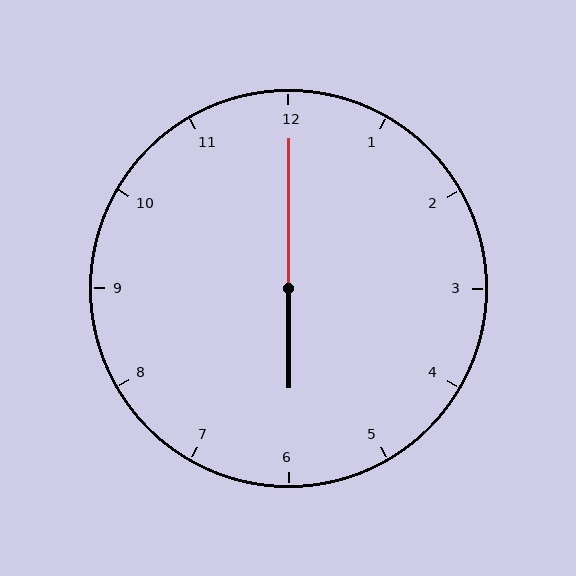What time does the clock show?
6:00.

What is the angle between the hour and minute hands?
Approximately 180 degrees.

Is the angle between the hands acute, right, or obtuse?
It is obtuse.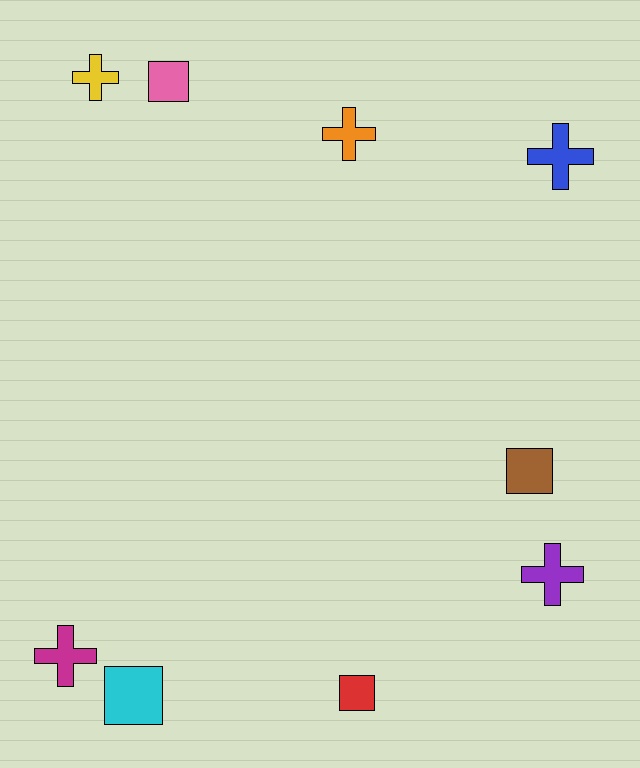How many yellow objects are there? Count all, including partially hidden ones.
There is 1 yellow object.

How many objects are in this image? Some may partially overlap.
There are 9 objects.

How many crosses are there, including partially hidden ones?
There are 5 crosses.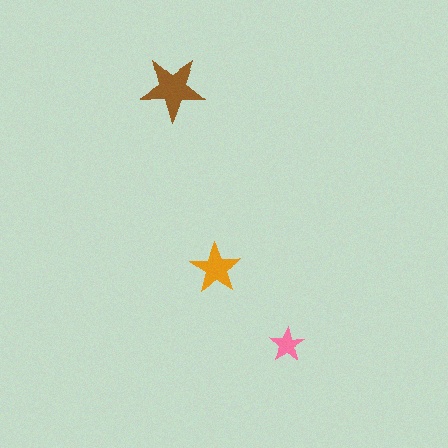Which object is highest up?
The brown star is topmost.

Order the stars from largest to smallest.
the brown one, the orange one, the pink one.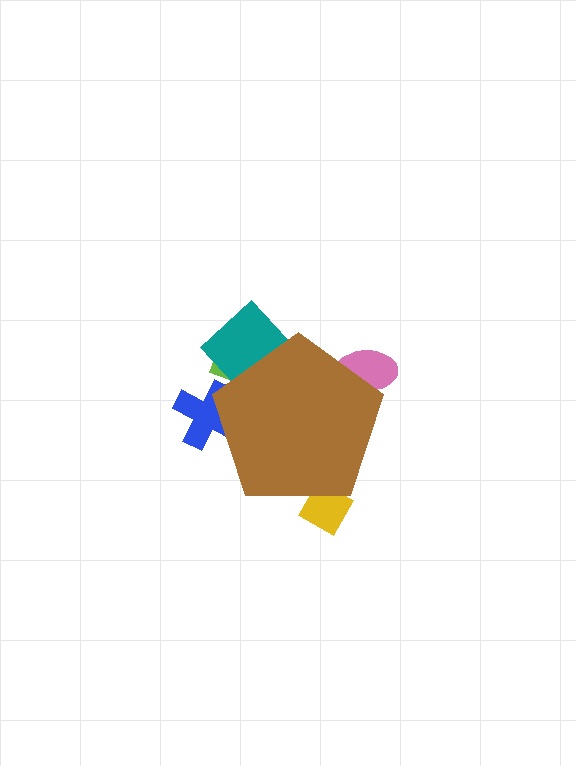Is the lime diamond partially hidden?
Yes, the lime diamond is partially hidden behind the brown pentagon.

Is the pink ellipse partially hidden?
Yes, the pink ellipse is partially hidden behind the brown pentagon.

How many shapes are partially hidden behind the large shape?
5 shapes are partially hidden.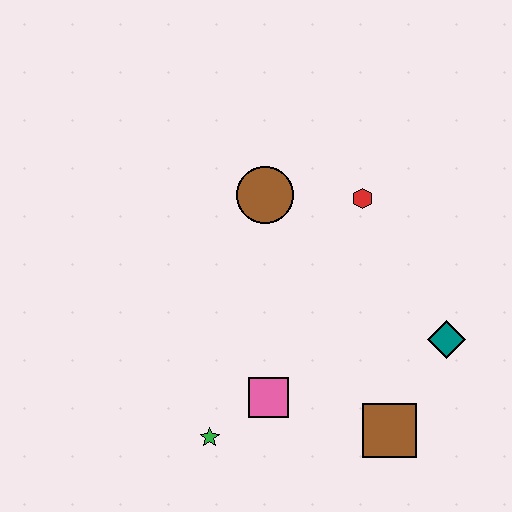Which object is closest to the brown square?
The teal diamond is closest to the brown square.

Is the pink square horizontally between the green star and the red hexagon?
Yes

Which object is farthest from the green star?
The red hexagon is farthest from the green star.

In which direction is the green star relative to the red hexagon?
The green star is below the red hexagon.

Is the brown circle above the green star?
Yes